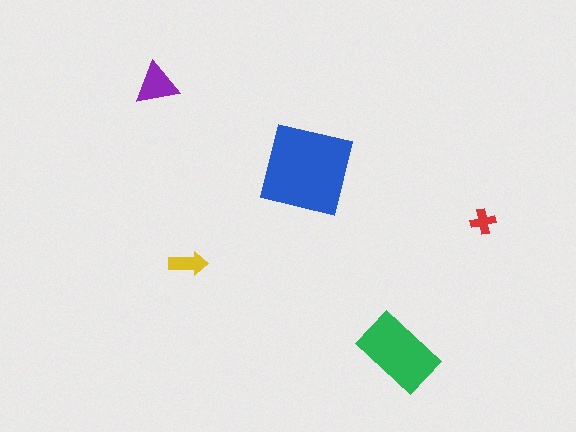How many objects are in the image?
There are 5 objects in the image.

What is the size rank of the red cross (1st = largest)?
5th.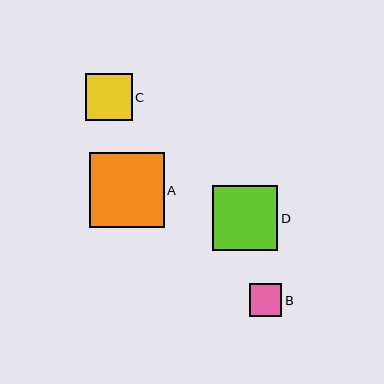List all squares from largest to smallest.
From largest to smallest: A, D, C, B.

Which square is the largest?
Square A is the largest with a size of approximately 75 pixels.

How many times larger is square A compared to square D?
Square A is approximately 1.1 times the size of square D.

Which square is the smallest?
Square B is the smallest with a size of approximately 33 pixels.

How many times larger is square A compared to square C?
Square A is approximately 1.6 times the size of square C.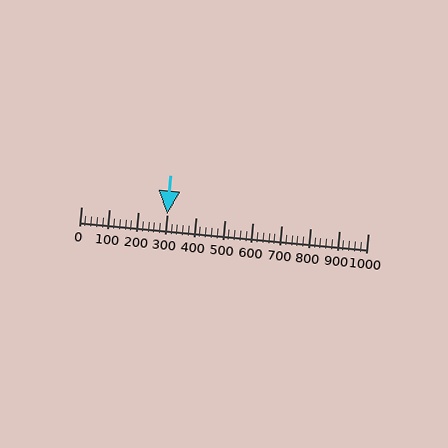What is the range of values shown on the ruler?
The ruler shows values from 0 to 1000.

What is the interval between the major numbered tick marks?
The major tick marks are spaced 100 units apart.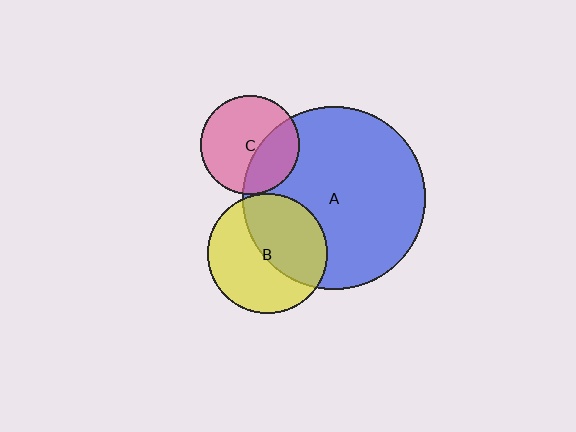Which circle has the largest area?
Circle A (blue).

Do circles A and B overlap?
Yes.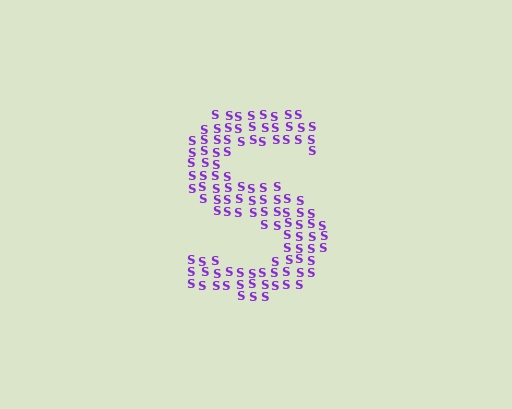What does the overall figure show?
The overall figure shows the letter S.